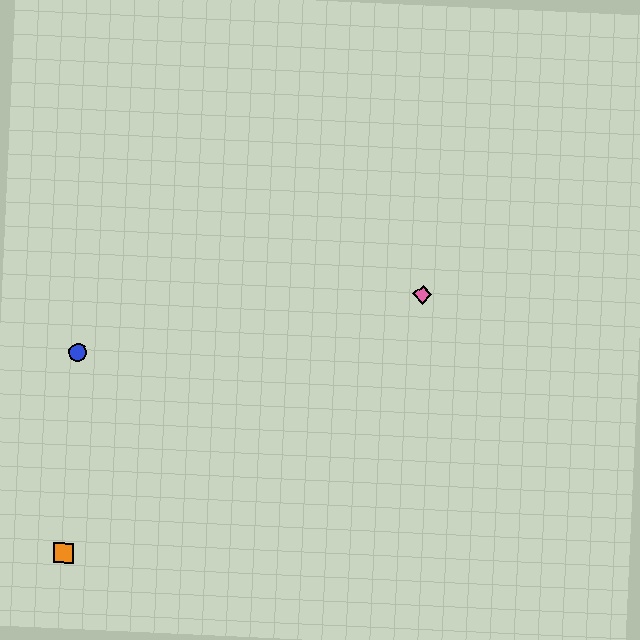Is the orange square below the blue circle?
Yes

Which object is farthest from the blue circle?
The pink diamond is farthest from the blue circle.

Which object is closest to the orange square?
The blue circle is closest to the orange square.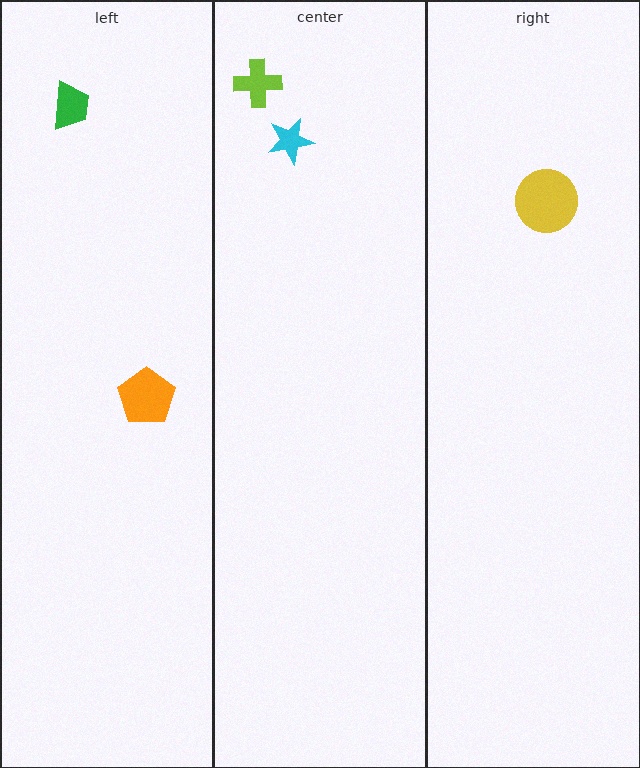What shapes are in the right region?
The yellow circle.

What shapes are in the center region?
The lime cross, the cyan star.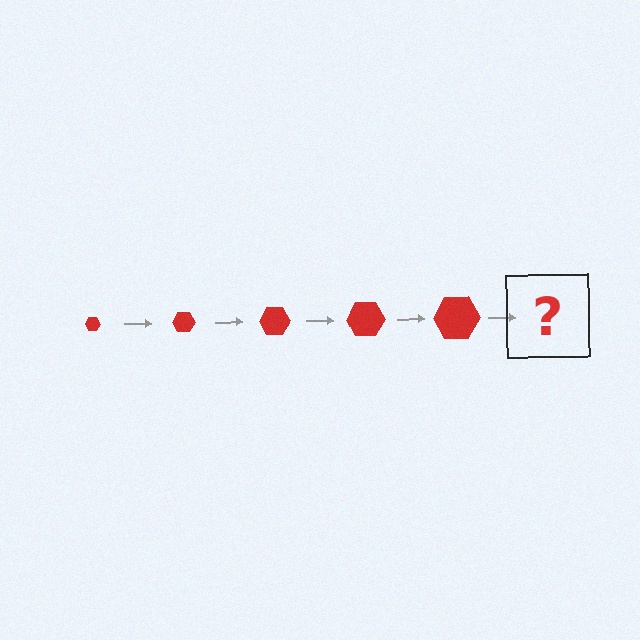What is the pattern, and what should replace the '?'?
The pattern is that the hexagon gets progressively larger each step. The '?' should be a red hexagon, larger than the previous one.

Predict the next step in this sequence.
The next step is a red hexagon, larger than the previous one.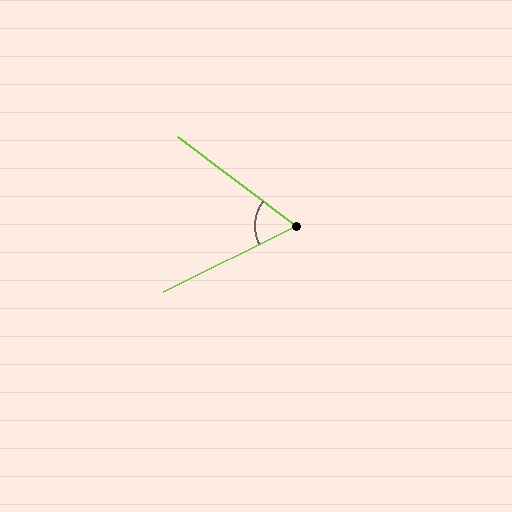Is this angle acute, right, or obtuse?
It is acute.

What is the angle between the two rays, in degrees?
Approximately 64 degrees.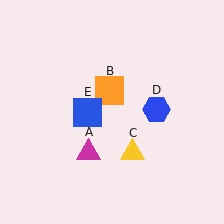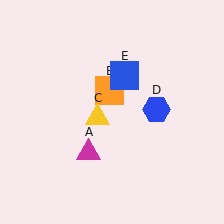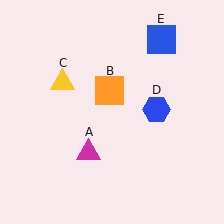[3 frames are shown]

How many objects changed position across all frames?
2 objects changed position: yellow triangle (object C), blue square (object E).